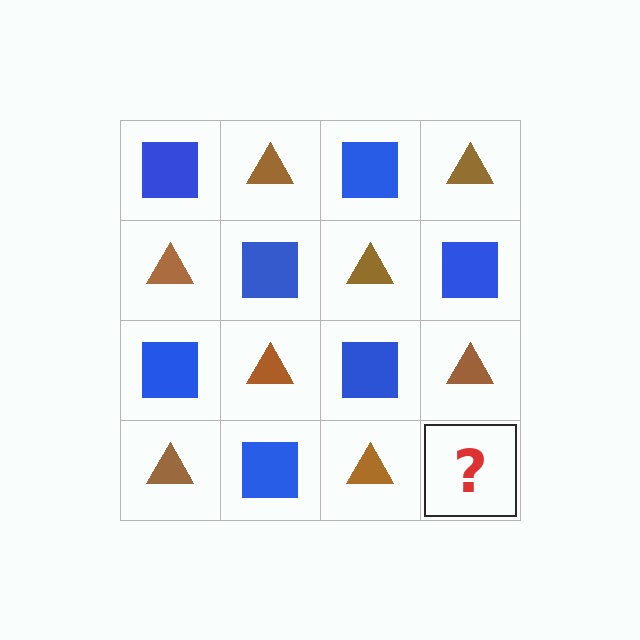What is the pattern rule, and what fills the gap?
The rule is that it alternates blue square and brown triangle in a checkerboard pattern. The gap should be filled with a blue square.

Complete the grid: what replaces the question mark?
The question mark should be replaced with a blue square.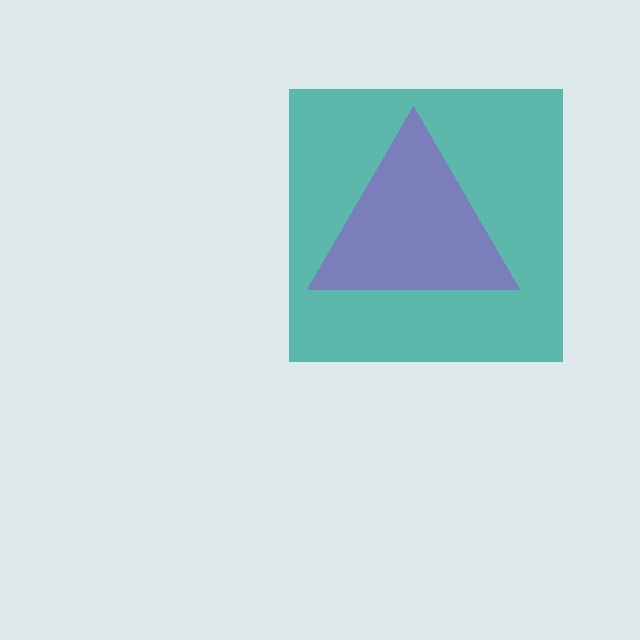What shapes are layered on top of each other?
The layered shapes are: a teal square, a purple triangle.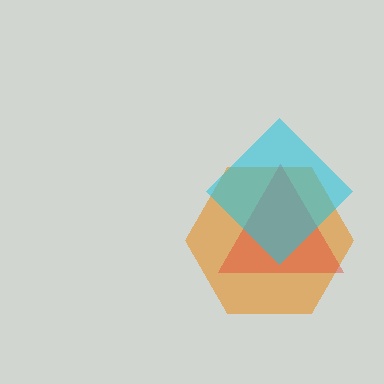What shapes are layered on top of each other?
The layered shapes are: an orange hexagon, a red triangle, a cyan diamond.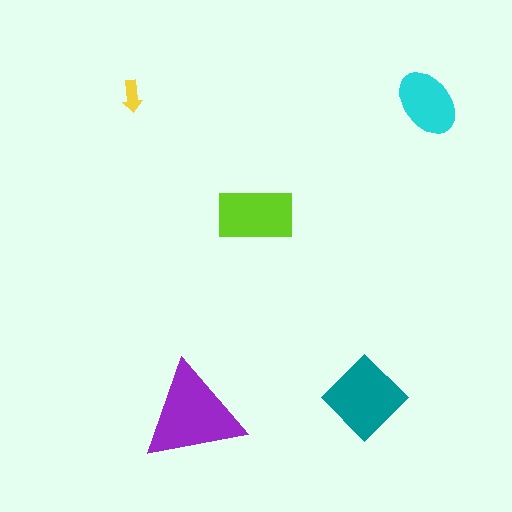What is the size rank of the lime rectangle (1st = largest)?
3rd.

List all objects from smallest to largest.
The yellow arrow, the cyan ellipse, the lime rectangle, the teal diamond, the purple triangle.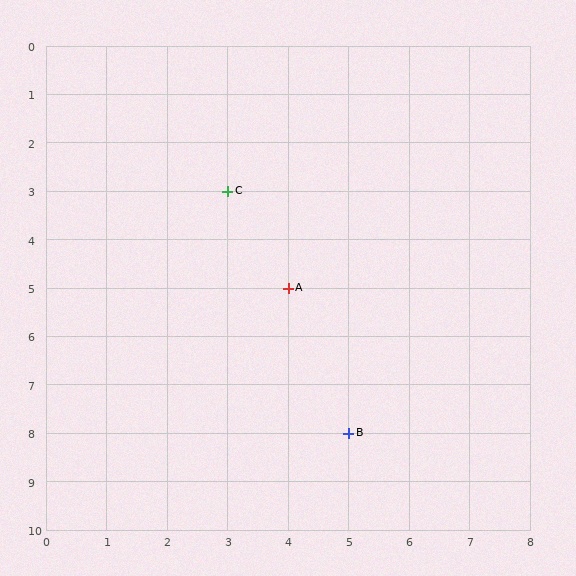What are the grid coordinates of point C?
Point C is at grid coordinates (3, 3).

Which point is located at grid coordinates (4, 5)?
Point A is at (4, 5).